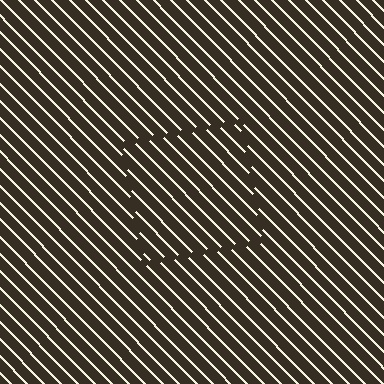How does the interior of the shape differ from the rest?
The interior of the shape contains the same grating, shifted by half a period — the contour is defined by the phase discontinuity where line-ends from the inner and outer gratings abut.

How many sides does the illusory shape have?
4 sides — the line-ends trace a square.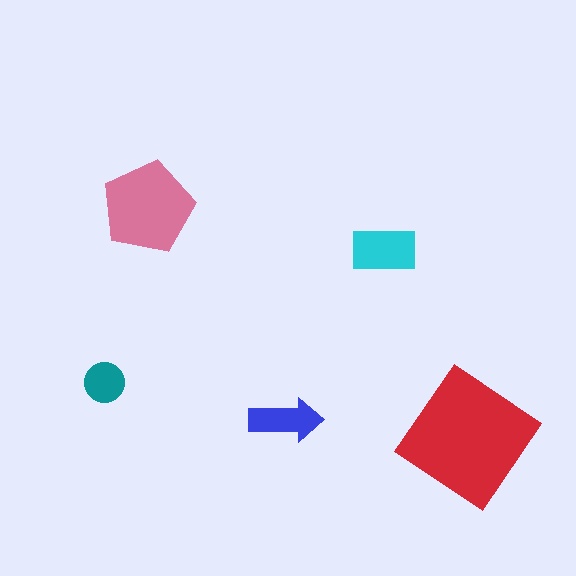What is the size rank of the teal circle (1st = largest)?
5th.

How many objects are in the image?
There are 5 objects in the image.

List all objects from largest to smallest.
The red diamond, the pink pentagon, the cyan rectangle, the blue arrow, the teal circle.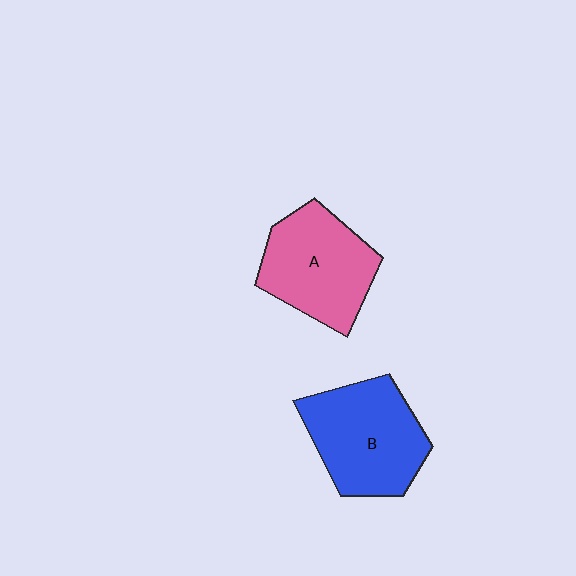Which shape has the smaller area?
Shape A (pink).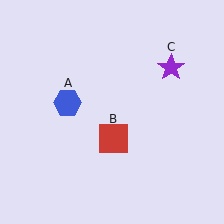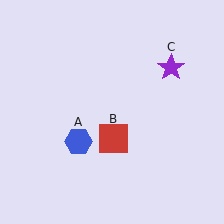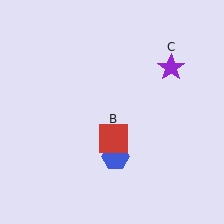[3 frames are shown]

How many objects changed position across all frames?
1 object changed position: blue hexagon (object A).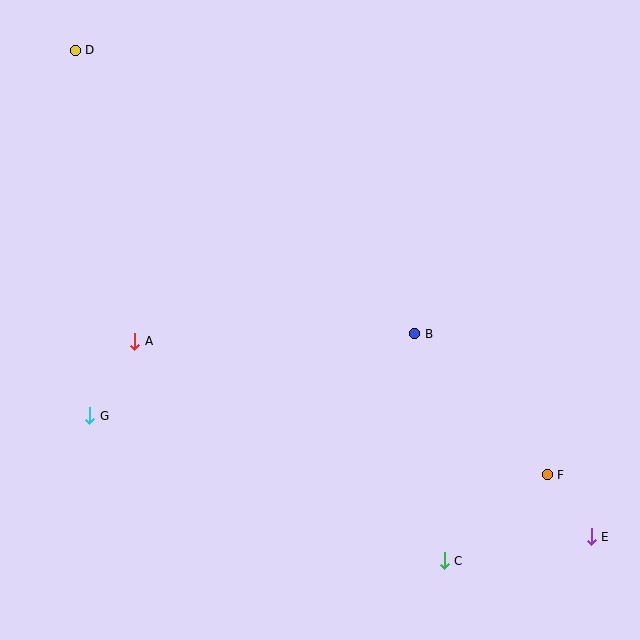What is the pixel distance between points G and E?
The distance between G and E is 516 pixels.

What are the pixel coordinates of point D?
Point D is at (75, 50).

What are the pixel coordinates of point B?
Point B is at (415, 334).